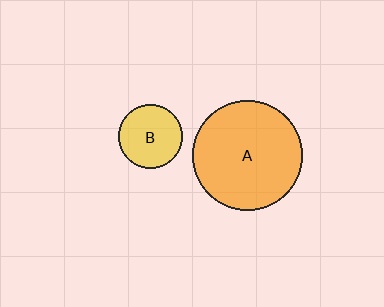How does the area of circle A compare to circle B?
Approximately 3.0 times.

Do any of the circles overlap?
No, none of the circles overlap.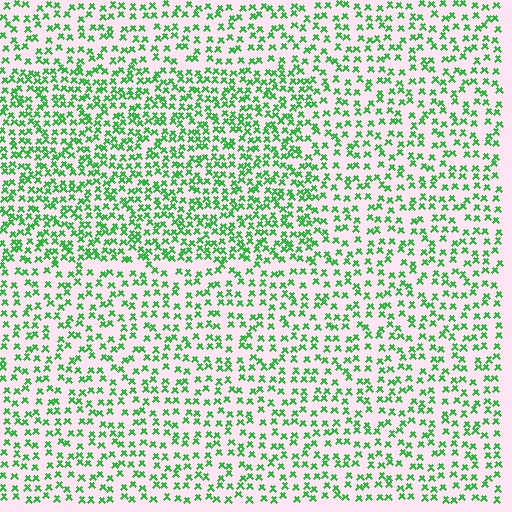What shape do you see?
I see a rectangle.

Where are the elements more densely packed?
The elements are more densely packed inside the rectangle boundary.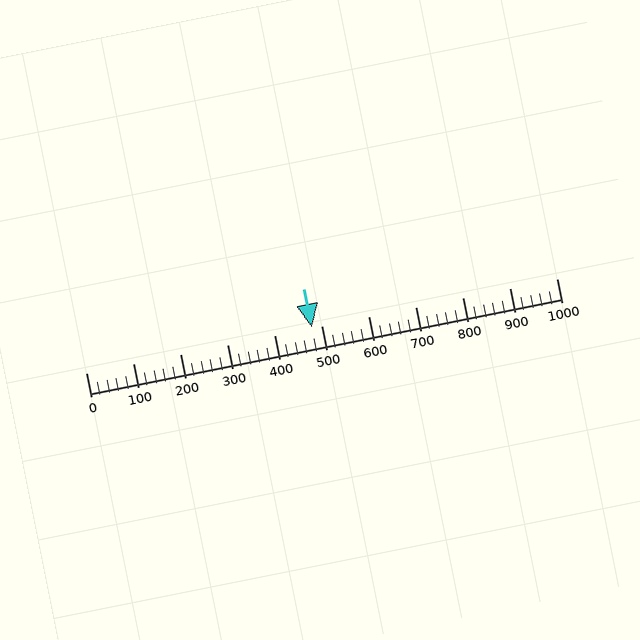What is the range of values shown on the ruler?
The ruler shows values from 0 to 1000.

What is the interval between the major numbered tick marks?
The major tick marks are spaced 100 units apart.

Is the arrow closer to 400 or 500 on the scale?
The arrow is closer to 500.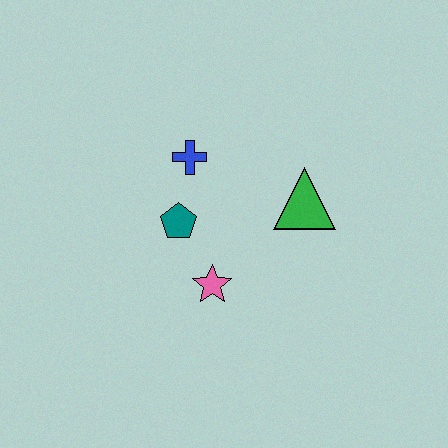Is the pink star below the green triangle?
Yes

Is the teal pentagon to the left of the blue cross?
Yes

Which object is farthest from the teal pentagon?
The green triangle is farthest from the teal pentagon.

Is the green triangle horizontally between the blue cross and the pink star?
No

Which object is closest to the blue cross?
The teal pentagon is closest to the blue cross.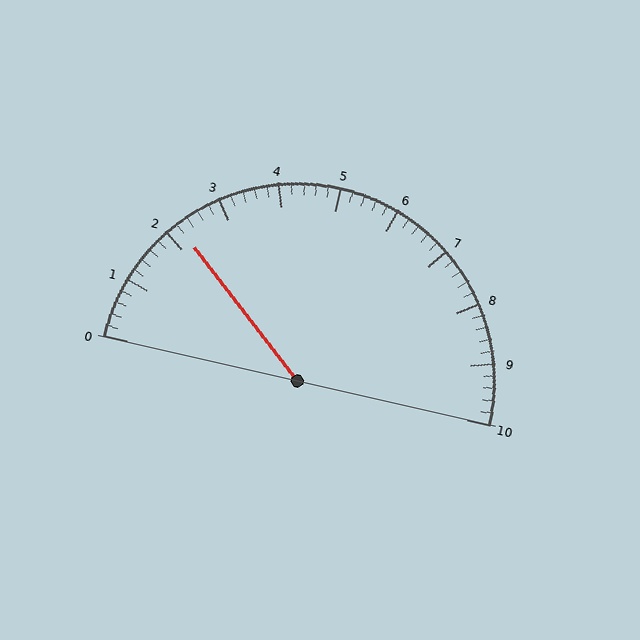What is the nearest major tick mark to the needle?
The nearest major tick mark is 2.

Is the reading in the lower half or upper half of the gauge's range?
The reading is in the lower half of the range (0 to 10).